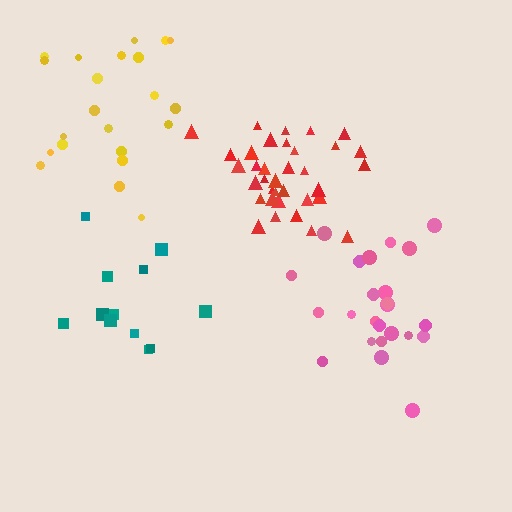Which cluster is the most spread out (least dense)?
Teal.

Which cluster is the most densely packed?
Red.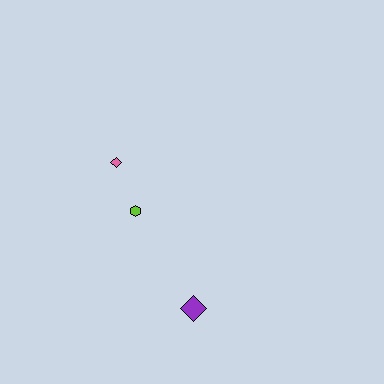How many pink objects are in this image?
There is 1 pink object.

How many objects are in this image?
There are 3 objects.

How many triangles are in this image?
There are no triangles.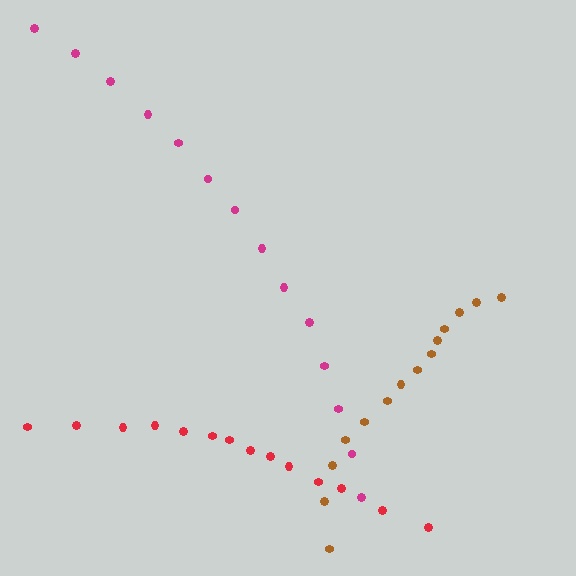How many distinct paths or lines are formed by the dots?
There are 3 distinct paths.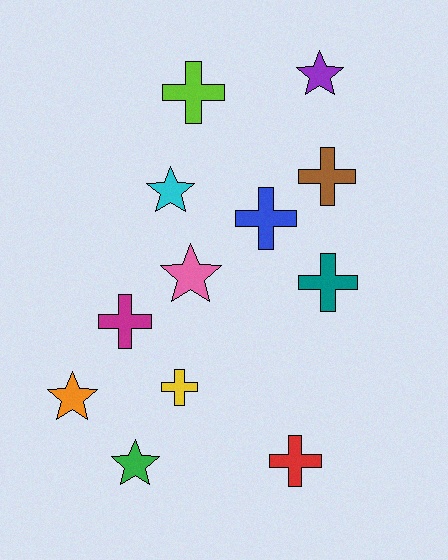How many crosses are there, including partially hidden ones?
There are 7 crosses.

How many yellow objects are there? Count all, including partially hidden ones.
There is 1 yellow object.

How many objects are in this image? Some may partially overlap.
There are 12 objects.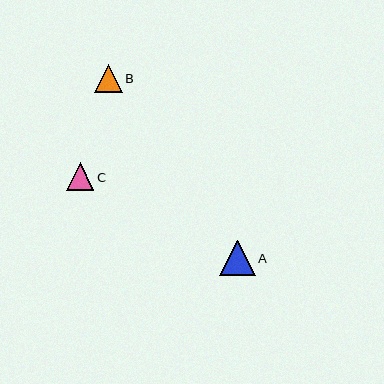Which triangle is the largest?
Triangle A is the largest with a size of approximately 36 pixels.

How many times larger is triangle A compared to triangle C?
Triangle A is approximately 1.3 times the size of triangle C.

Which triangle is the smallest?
Triangle C is the smallest with a size of approximately 27 pixels.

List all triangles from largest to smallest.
From largest to smallest: A, B, C.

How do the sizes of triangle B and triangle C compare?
Triangle B and triangle C are approximately the same size.